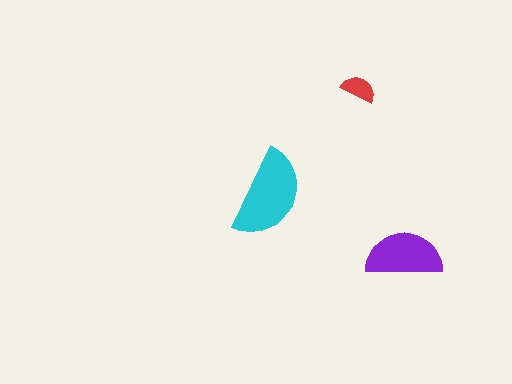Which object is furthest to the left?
The cyan semicircle is leftmost.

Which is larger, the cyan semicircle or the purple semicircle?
The cyan one.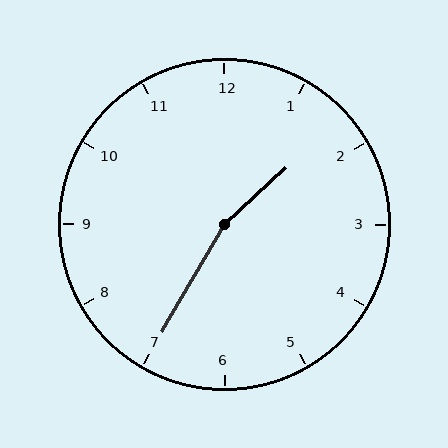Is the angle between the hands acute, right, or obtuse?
It is obtuse.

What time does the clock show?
1:35.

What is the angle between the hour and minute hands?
Approximately 162 degrees.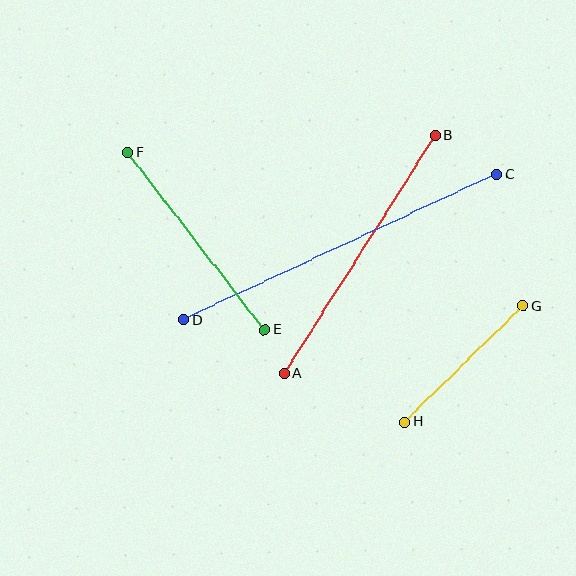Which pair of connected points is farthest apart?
Points C and D are farthest apart.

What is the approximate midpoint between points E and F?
The midpoint is at approximately (196, 241) pixels.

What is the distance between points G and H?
The distance is approximately 166 pixels.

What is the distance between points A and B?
The distance is approximately 282 pixels.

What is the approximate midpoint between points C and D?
The midpoint is at approximately (340, 247) pixels.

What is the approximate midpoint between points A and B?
The midpoint is at approximately (360, 254) pixels.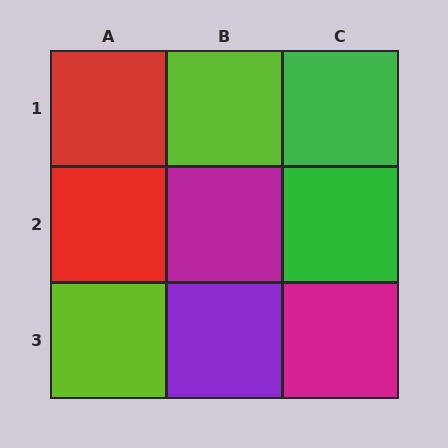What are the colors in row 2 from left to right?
Red, magenta, green.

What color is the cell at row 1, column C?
Green.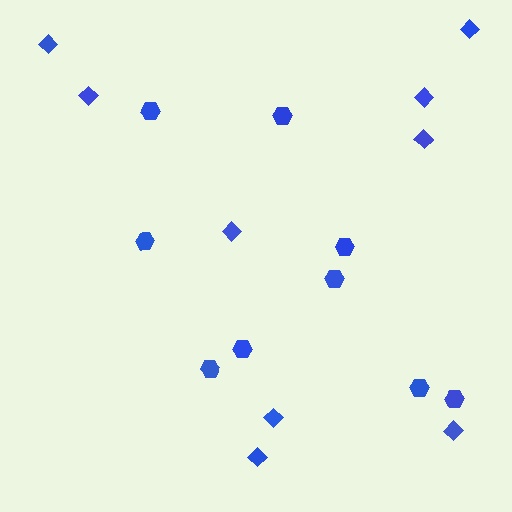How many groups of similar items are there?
There are 2 groups: one group of hexagons (9) and one group of diamonds (9).